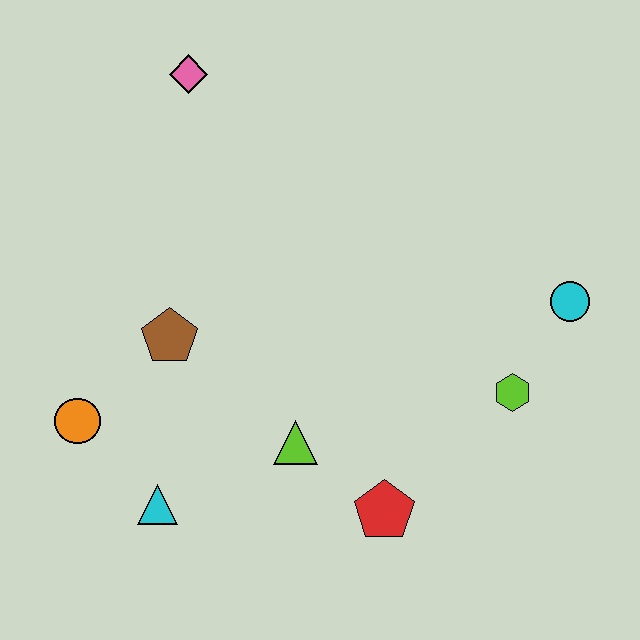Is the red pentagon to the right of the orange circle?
Yes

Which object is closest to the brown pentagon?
The orange circle is closest to the brown pentagon.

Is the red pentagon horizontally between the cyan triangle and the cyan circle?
Yes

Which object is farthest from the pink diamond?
The red pentagon is farthest from the pink diamond.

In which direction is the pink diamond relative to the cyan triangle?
The pink diamond is above the cyan triangle.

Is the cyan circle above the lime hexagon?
Yes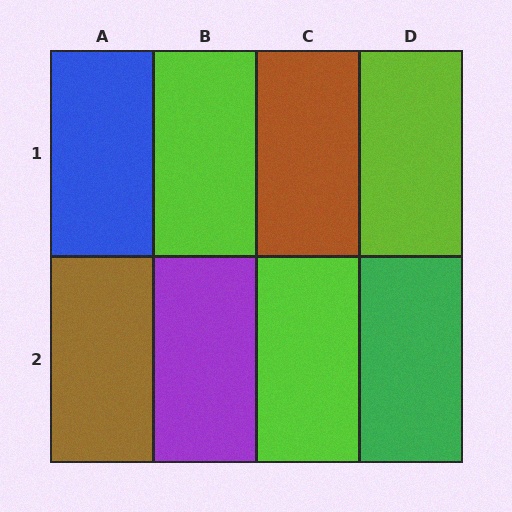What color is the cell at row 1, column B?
Lime.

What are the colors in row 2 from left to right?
Brown, purple, lime, green.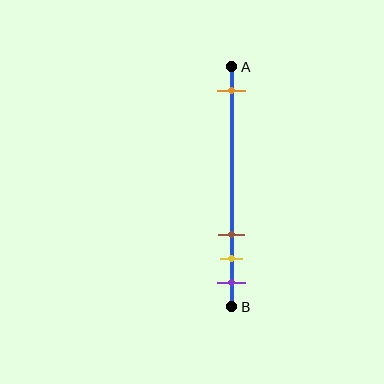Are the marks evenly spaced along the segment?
No, the marks are not evenly spaced.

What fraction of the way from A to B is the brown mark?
The brown mark is approximately 70% (0.7) of the way from A to B.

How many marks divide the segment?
There are 4 marks dividing the segment.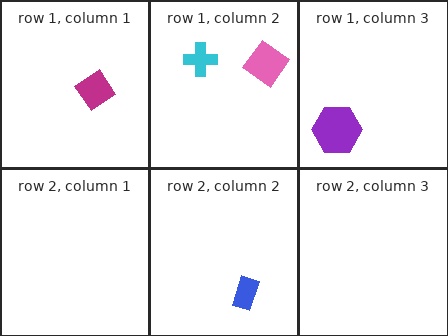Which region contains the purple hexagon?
The row 1, column 3 region.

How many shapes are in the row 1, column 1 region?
1.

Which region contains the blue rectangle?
The row 2, column 2 region.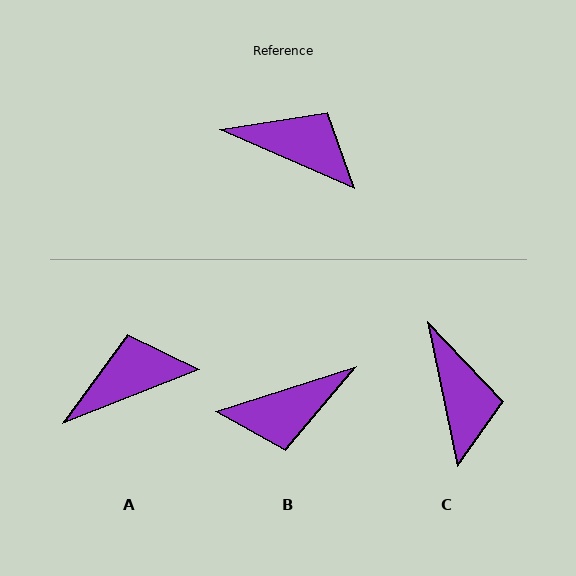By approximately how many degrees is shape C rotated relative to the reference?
Approximately 55 degrees clockwise.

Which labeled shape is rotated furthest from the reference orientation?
B, about 139 degrees away.